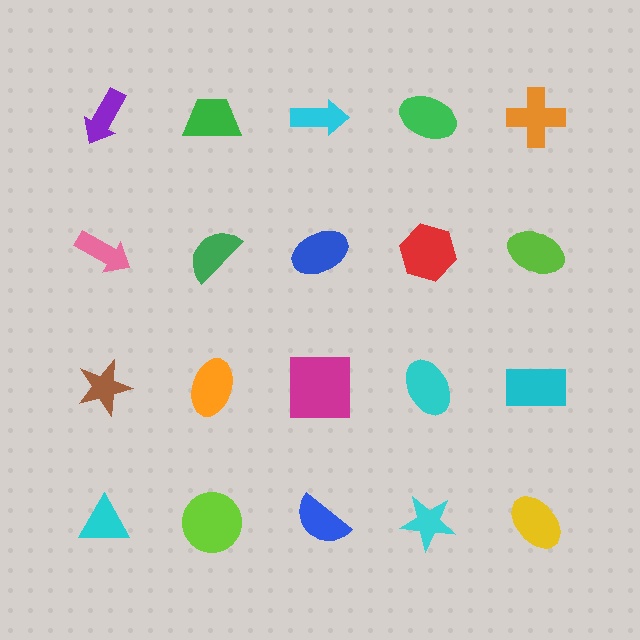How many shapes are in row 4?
5 shapes.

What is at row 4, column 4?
A cyan star.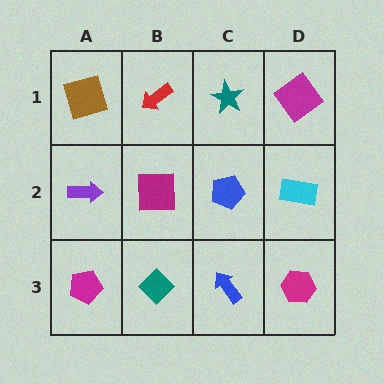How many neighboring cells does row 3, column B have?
3.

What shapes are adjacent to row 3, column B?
A magenta square (row 2, column B), a magenta pentagon (row 3, column A), a blue arrow (row 3, column C).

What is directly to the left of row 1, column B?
A brown square.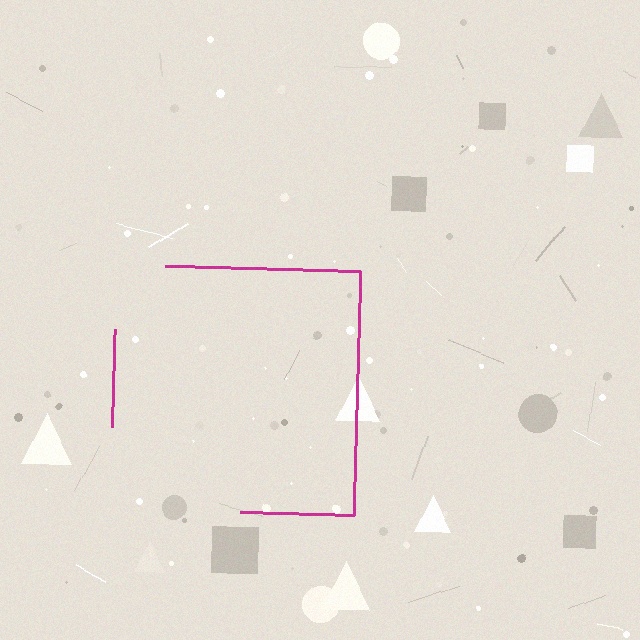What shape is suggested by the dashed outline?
The dashed outline suggests a square.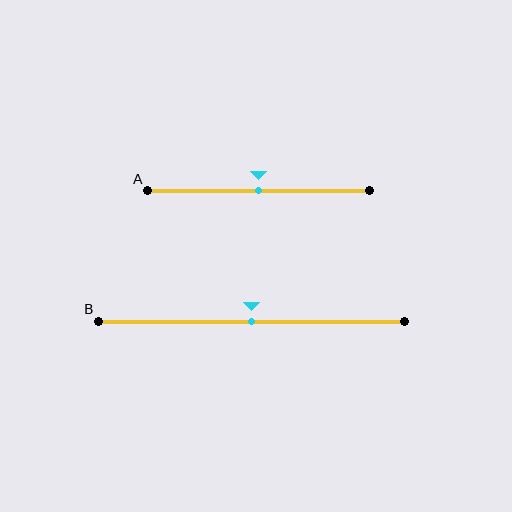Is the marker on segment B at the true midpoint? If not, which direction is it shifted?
Yes, the marker on segment B is at the true midpoint.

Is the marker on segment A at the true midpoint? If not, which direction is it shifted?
Yes, the marker on segment A is at the true midpoint.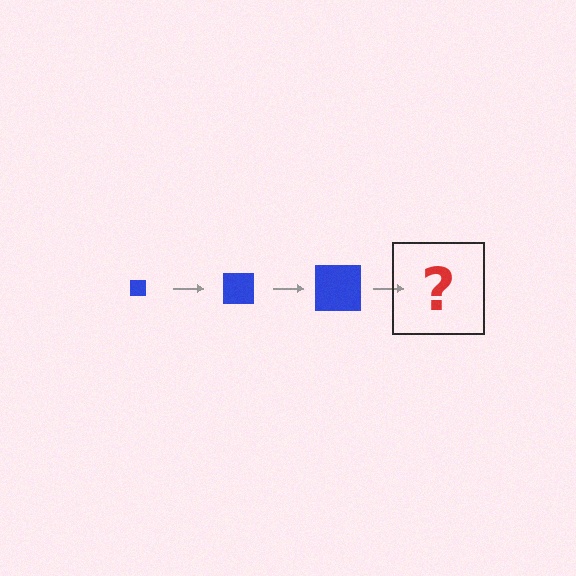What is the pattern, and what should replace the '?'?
The pattern is that the square gets progressively larger each step. The '?' should be a blue square, larger than the previous one.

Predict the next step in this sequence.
The next step is a blue square, larger than the previous one.